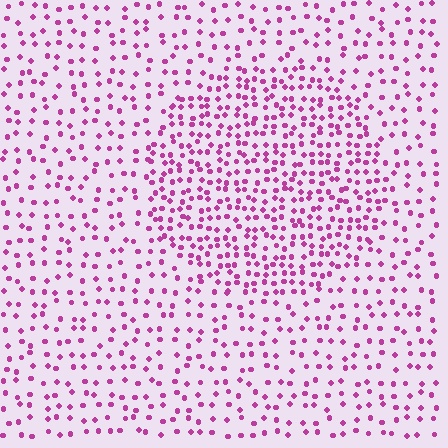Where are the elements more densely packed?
The elements are more densely packed inside the circle boundary.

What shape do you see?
I see a circle.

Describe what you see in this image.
The image contains small magenta elements arranged at two different densities. A circle-shaped region is visible where the elements are more densely packed than the surrounding area.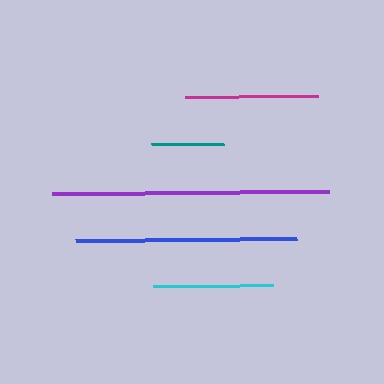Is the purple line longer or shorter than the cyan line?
The purple line is longer than the cyan line.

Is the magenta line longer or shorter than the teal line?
The magenta line is longer than the teal line.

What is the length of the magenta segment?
The magenta segment is approximately 134 pixels long.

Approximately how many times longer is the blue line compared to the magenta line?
The blue line is approximately 1.7 times the length of the magenta line.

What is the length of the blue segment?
The blue segment is approximately 221 pixels long.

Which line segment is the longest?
The purple line is the longest at approximately 277 pixels.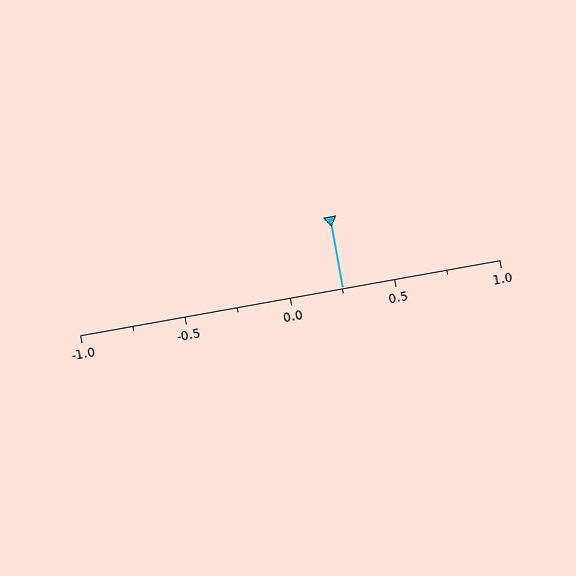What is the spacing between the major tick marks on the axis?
The major ticks are spaced 0.5 apart.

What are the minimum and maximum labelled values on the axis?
The axis runs from -1.0 to 1.0.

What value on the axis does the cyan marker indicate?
The marker indicates approximately 0.25.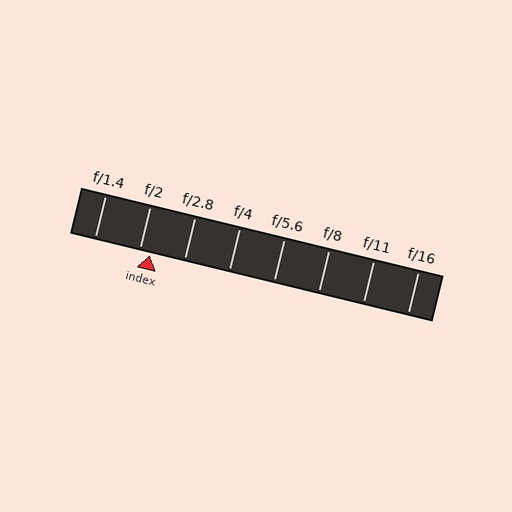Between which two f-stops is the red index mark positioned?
The index mark is between f/2 and f/2.8.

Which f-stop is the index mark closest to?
The index mark is closest to f/2.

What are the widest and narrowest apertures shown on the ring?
The widest aperture shown is f/1.4 and the narrowest is f/16.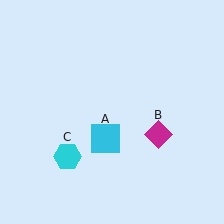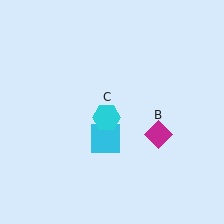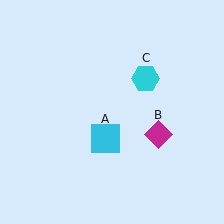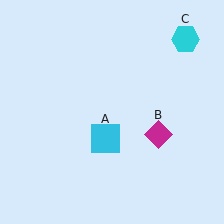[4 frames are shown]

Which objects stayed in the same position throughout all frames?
Cyan square (object A) and magenta diamond (object B) remained stationary.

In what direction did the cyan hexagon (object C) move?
The cyan hexagon (object C) moved up and to the right.